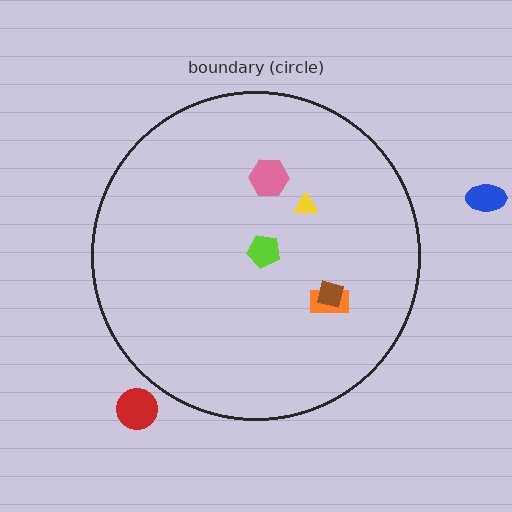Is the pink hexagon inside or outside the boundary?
Inside.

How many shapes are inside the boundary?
5 inside, 2 outside.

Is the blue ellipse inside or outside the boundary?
Outside.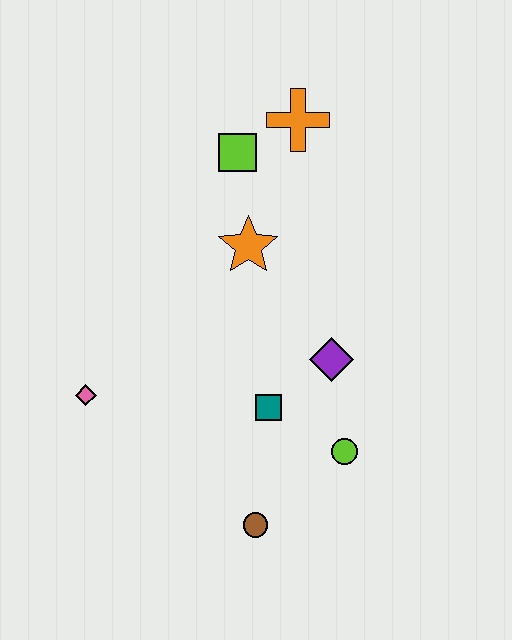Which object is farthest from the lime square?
The brown circle is farthest from the lime square.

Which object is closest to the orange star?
The lime square is closest to the orange star.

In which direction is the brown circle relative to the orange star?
The brown circle is below the orange star.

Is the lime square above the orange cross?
No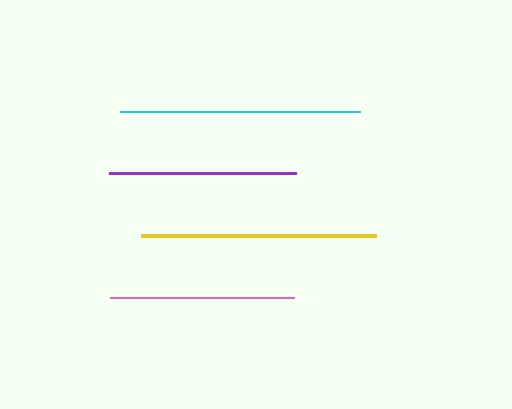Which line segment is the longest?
The cyan line is the longest at approximately 241 pixels.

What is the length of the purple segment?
The purple segment is approximately 187 pixels long.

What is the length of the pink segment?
The pink segment is approximately 183 pixels long.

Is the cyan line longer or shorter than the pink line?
The cyan line is longer than the pink line.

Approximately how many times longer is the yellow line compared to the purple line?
The yellow line is approximately 1.3 times the length of the purple line.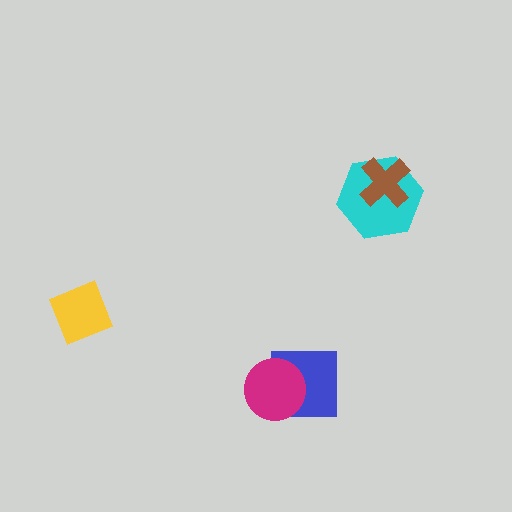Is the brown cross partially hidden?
No, no other shape covers it.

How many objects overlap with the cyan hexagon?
1 object overlaps with the cyan hexagon.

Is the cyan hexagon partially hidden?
Yes, it is partially covered by another shape.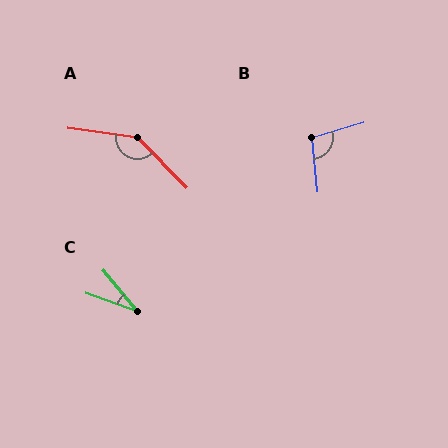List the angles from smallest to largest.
C (31°), B (101°), A (142°).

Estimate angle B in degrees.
Approximately 101 degrees.